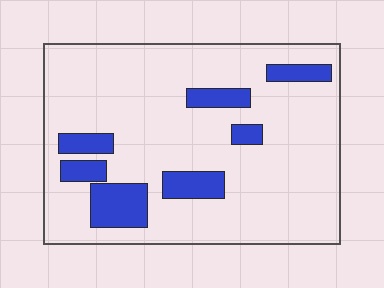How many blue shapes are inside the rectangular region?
7.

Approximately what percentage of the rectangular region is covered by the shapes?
Approximately 15%.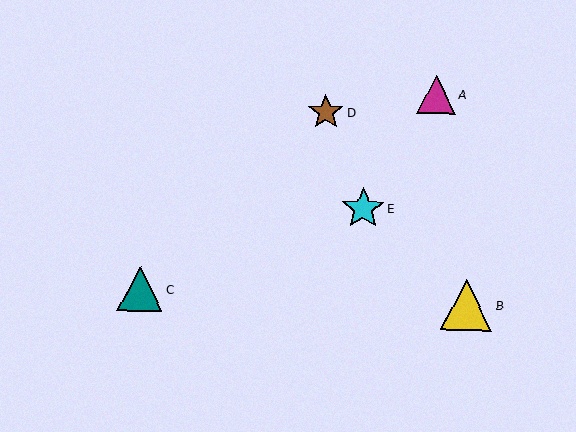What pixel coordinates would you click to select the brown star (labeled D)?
Click at (326, 112) to select the brown star D.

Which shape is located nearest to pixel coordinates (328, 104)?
The brown star (labeled D) at (326, 112) is nearest to that location.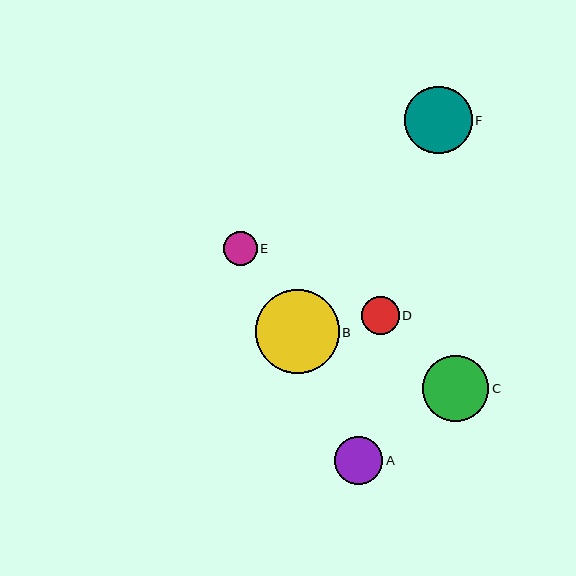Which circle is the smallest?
Circle E is the smallest with a size of approximately 34 pixels.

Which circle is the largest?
Circle B is the largest with a size of approximately 83 pixels.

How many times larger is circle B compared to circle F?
Circle B is approximately 1.2 times the size of circle F.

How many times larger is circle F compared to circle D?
Circle F is approximately 1.8 times the size of circle D.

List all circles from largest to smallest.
From largest to smallest: B, F, C, A, D, E.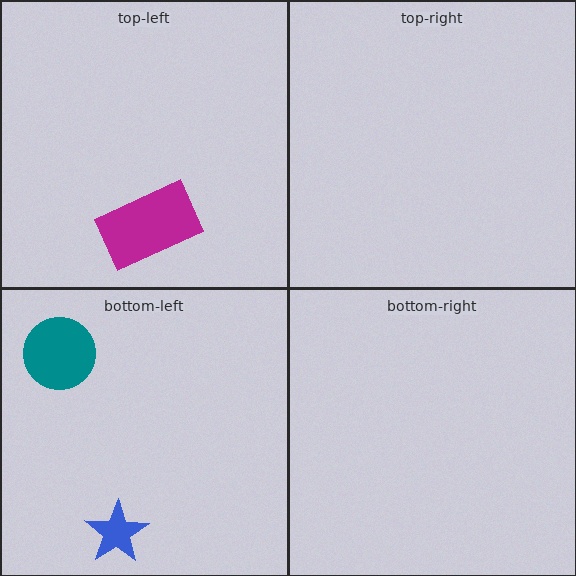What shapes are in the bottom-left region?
The blue star, the teal circle.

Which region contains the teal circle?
The bottom-left region.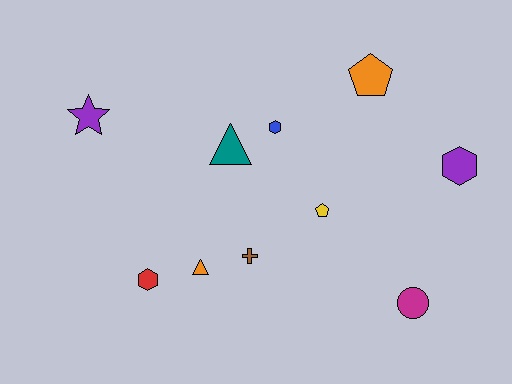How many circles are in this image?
There is 1 circle.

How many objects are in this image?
There are 10 objects.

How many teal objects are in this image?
There is 1 teal object.